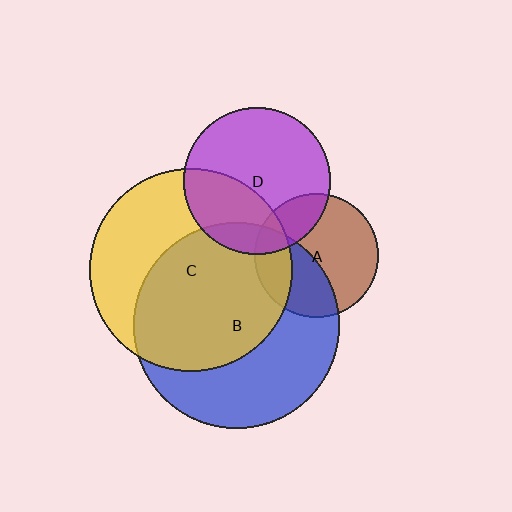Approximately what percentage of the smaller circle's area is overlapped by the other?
Approximately 55%.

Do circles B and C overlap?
Yes.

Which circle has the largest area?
Circle B (blue).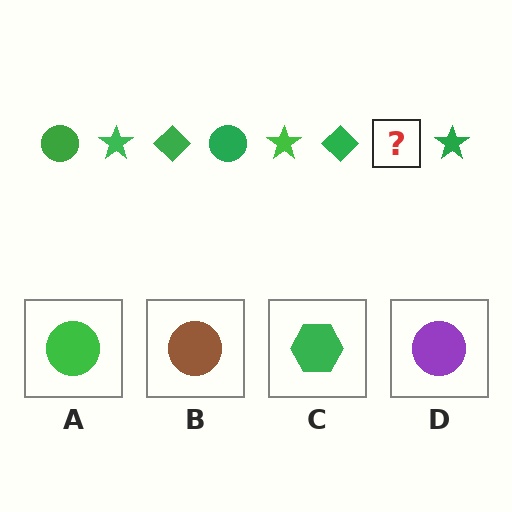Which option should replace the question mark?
Option A.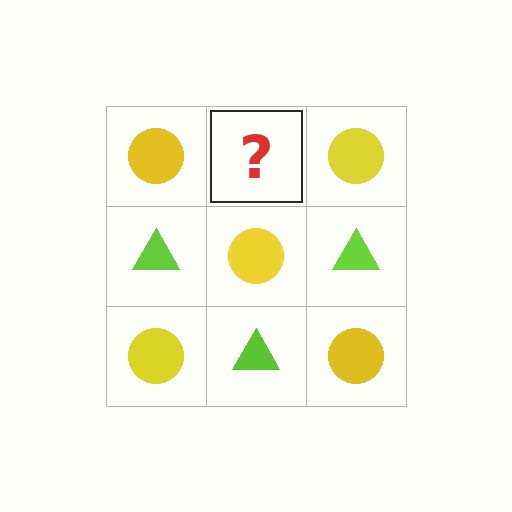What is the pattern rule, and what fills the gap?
The rule is that it alternates yellow circle and lime triangle in a checkerboard pattern. The gap should be filled with a lime triangle.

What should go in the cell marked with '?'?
The missing cell should contain a lime triangle.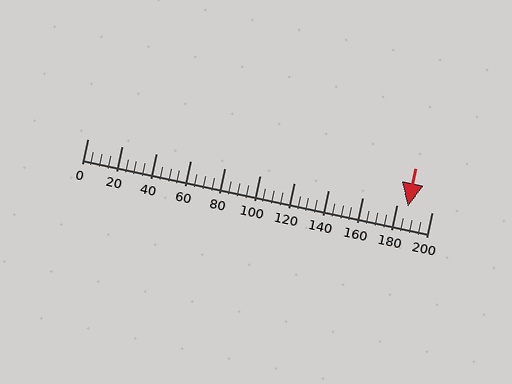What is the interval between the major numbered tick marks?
The major tick marks are spaced 20 units apart.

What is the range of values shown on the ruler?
The ruler shows values from 0 to 200.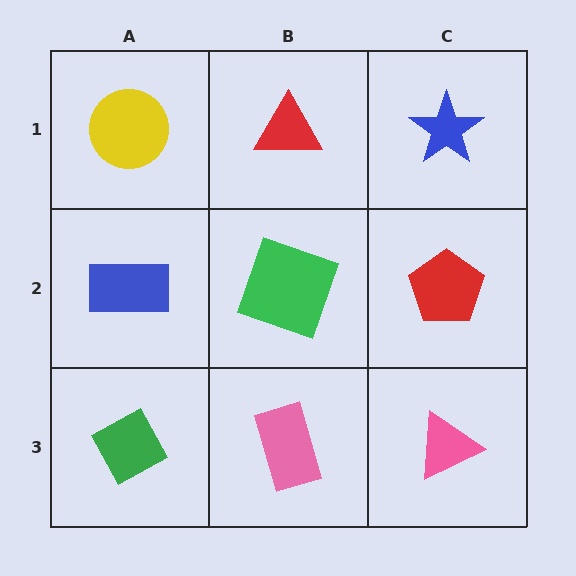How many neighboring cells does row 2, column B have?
4.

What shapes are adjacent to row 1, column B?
A green square (row 2, column B), a yellow circle (row 1, column A), a blue star (row 1, column C).